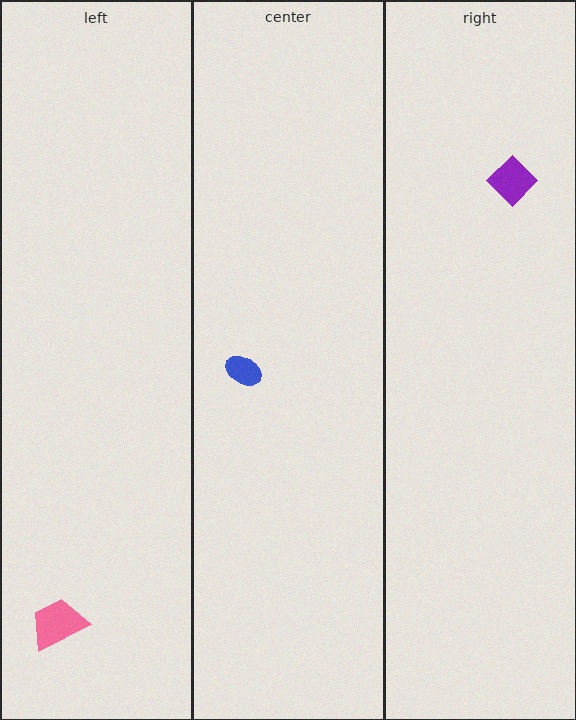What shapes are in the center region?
The blue ellipse.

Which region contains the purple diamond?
The right region.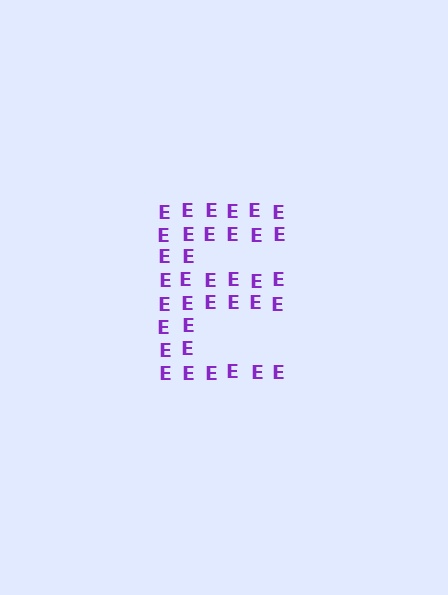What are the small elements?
The small elements are letter E's.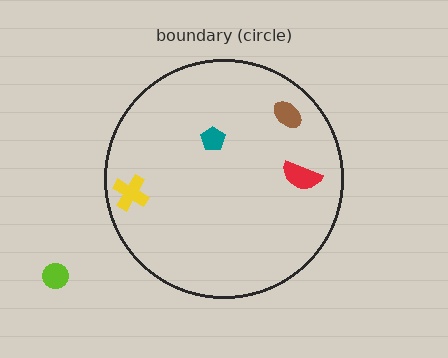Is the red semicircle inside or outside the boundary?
Inside.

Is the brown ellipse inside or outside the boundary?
Inside.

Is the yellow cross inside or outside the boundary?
Inside.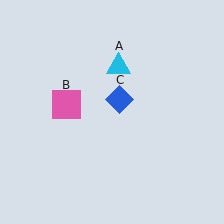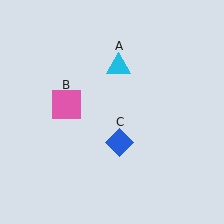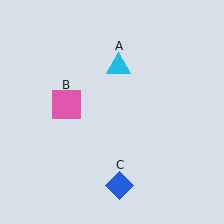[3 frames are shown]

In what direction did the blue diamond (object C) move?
The blue diamond (object C) moved down.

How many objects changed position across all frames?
1 object changed position: blue diamond (object C).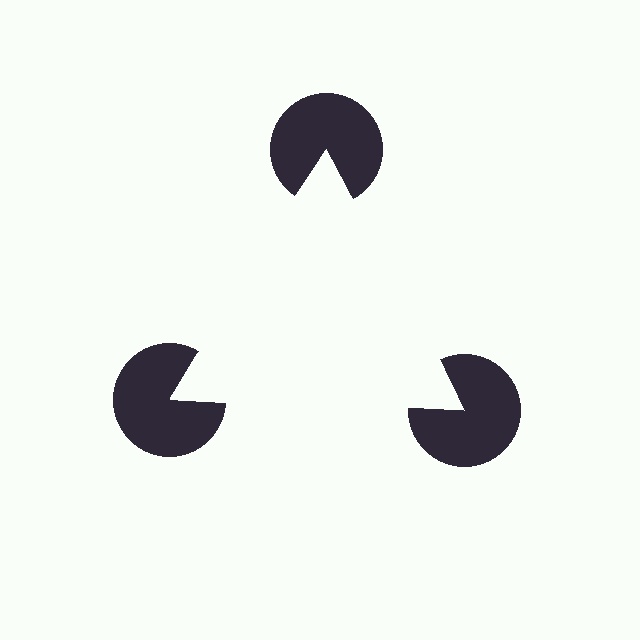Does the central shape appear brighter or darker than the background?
It typically appears slightly brighter than the background, even though no actual brightness change is drawn.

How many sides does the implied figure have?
3 sides.